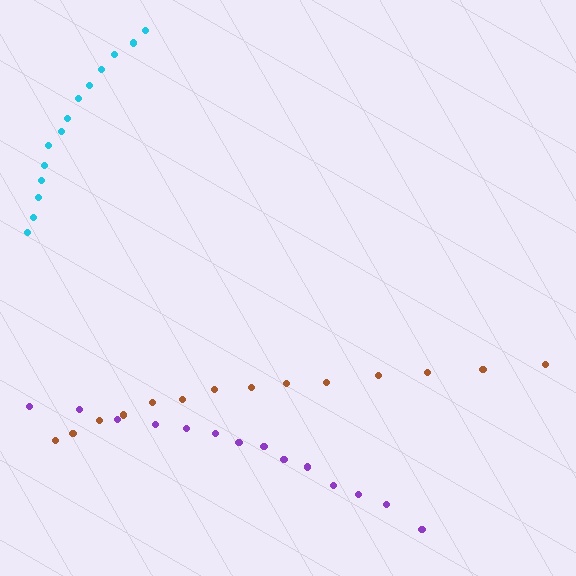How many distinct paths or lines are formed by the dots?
There are 3 distinct paths.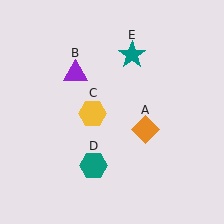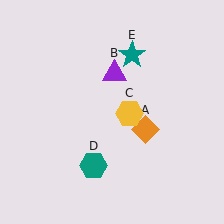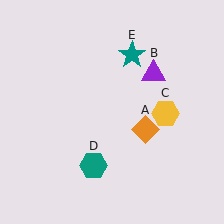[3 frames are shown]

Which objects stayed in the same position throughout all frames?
Orange diamond (object A) and teal hexagon (object D) and teal star (object E) remained stationary.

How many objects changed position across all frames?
2 objects changed position: purple triangle (object B), yellow hexagon (object C).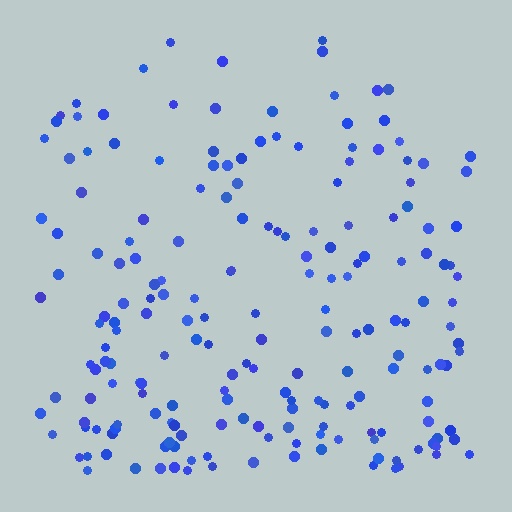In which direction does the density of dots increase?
From top to bottom, with the bottom side densest.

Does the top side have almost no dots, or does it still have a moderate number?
Still a moderate number, just noticeably fewer than the bottom.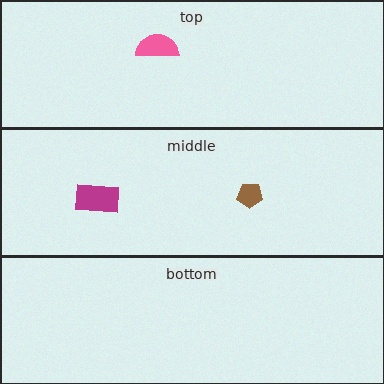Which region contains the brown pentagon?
The middle region.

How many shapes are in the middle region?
2.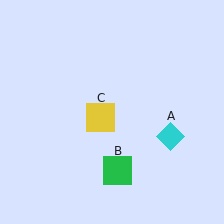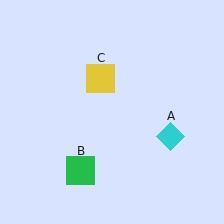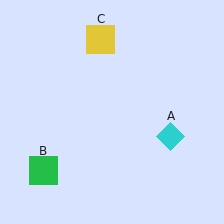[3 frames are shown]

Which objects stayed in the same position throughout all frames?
Cyan diamond (object A) remained stationary.